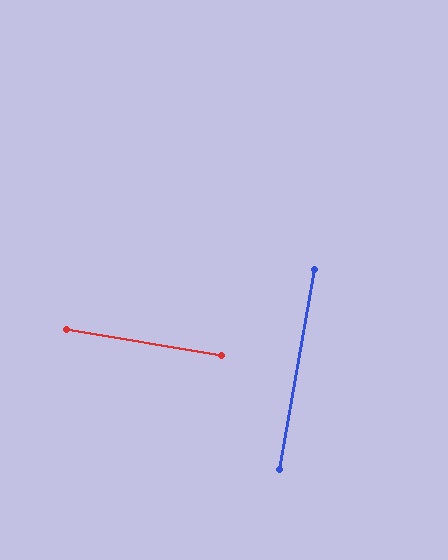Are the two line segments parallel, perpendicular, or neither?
Perpendicular — they meet at approximately 90°.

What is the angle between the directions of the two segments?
Approximately 90 degrees.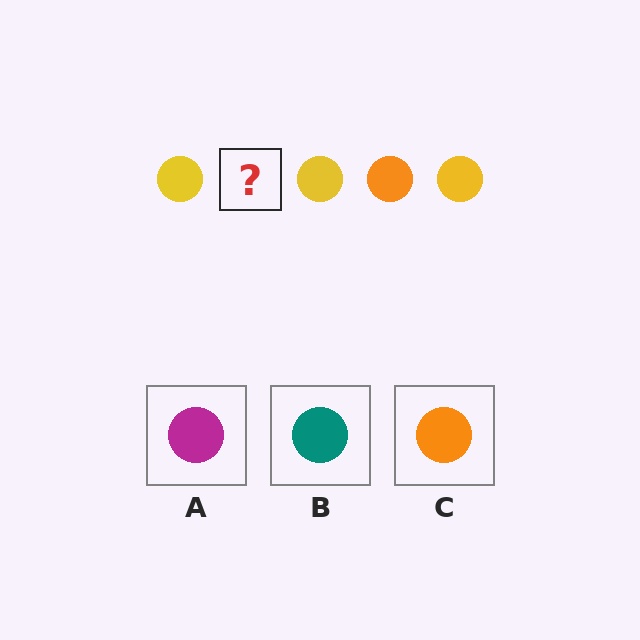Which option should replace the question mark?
Option C.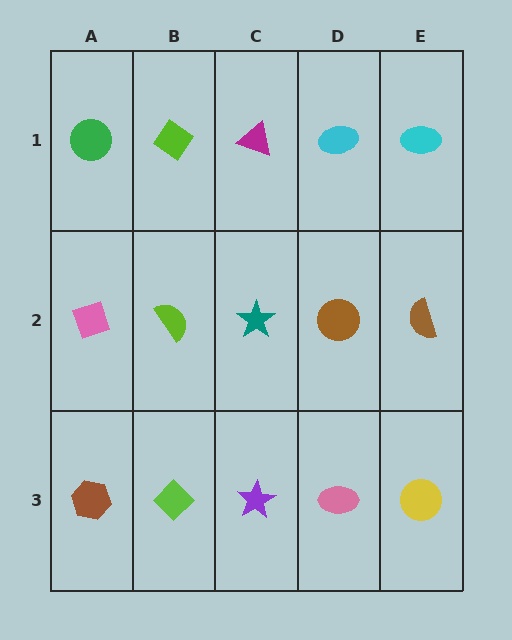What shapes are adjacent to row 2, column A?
A green circle (row 1, column A), a brown hexagon (row 3, column A), a lime semicircle (row 2, column B).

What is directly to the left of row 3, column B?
A brown hexagon.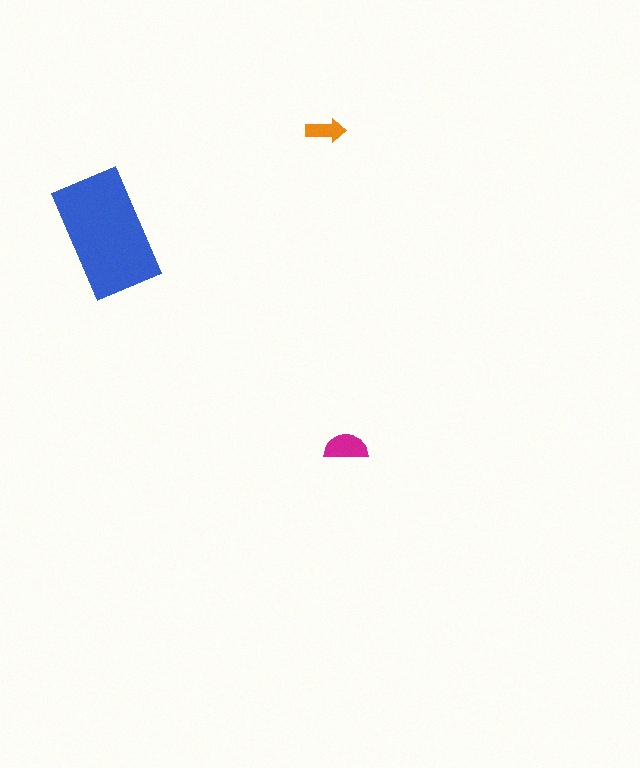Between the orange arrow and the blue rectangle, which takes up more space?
The blue rectangle.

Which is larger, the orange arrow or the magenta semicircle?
The magenta semicircle.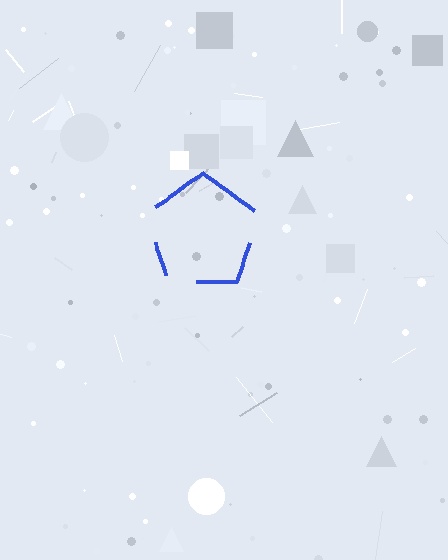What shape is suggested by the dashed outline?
The dashed outline suggests a pentagon.